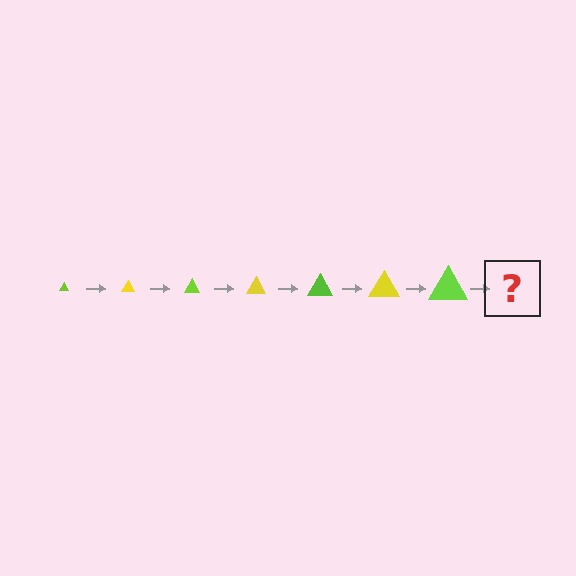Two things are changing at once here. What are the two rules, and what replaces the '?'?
The two rules are that the triangle grows larger each step and the color cycles through lime and yellow. The '?' should be a yellow triangle, larger than the previous one.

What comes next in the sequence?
The next element should be a yellow triangle, larger than the previous one.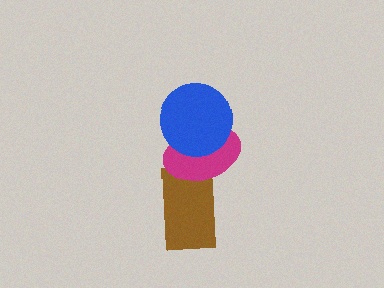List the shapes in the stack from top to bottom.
From top to bottom: the blue circle, the magenta ellipse, the brown rectangle.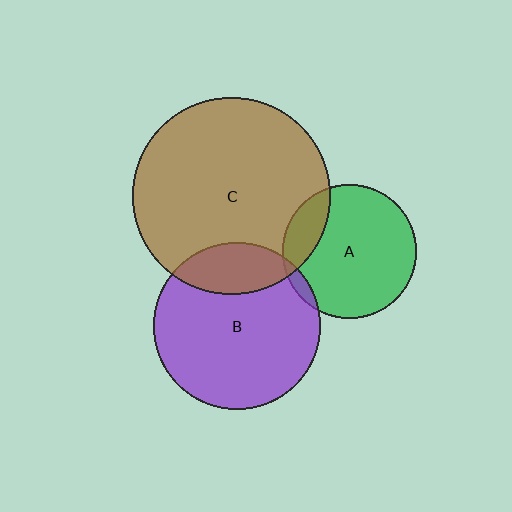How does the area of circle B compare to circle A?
Approximately 1.5 times.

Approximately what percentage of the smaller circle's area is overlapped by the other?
Approximately 5%.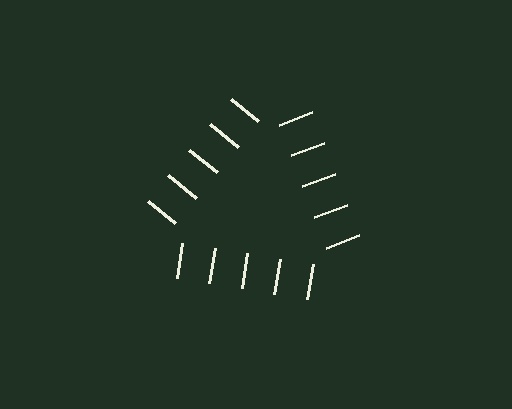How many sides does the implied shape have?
3 sides — the line-ends trace a triangle.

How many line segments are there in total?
15 — 5 along each of the 3 edges.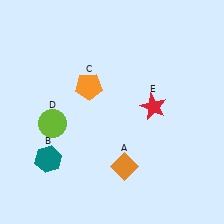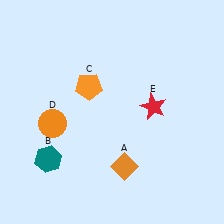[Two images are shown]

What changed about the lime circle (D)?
In Image 1, D is lime. In Image 2, it changed to orange.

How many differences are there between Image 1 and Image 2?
There is 1 difference between the two images.